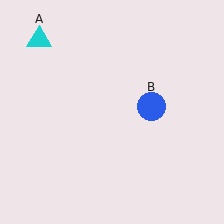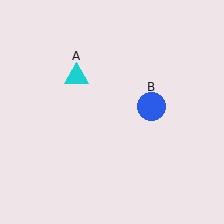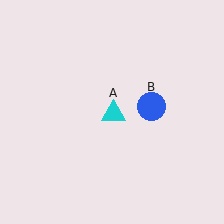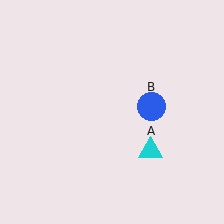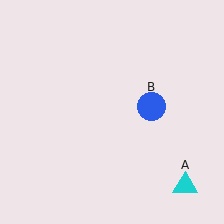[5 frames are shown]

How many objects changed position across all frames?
1 object changed position: cyan triangle (object A).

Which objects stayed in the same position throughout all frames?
Blue circle (object B) remained stationary.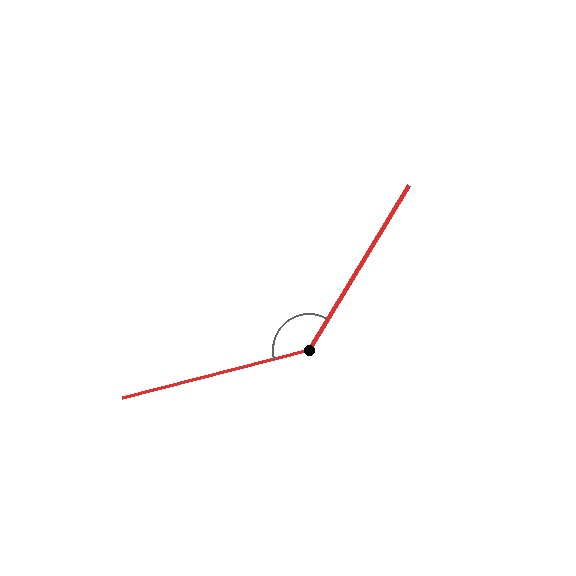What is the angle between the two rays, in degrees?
Approximately 136 degrees.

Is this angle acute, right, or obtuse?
It is obtuse.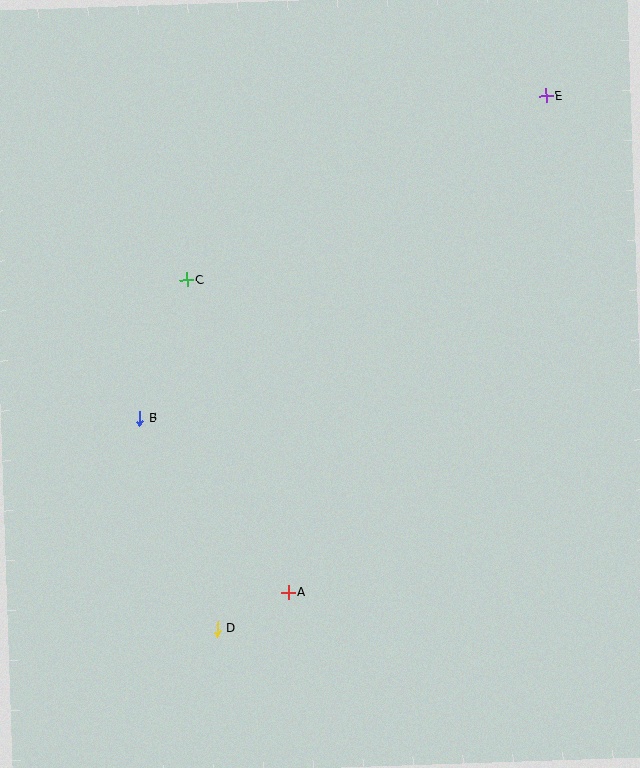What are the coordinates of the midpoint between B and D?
The midpoint between B and D is at (179, 524).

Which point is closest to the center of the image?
Point C at (187, 280) is closest to the center.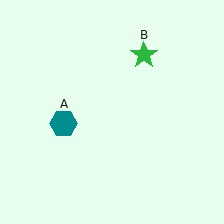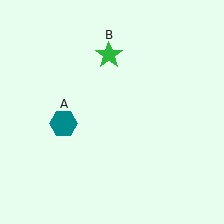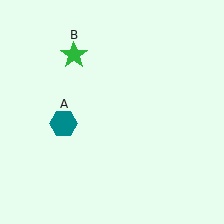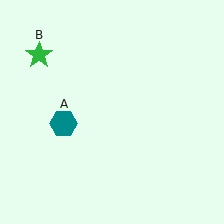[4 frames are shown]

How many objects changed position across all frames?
1 object changed position: green star (object B).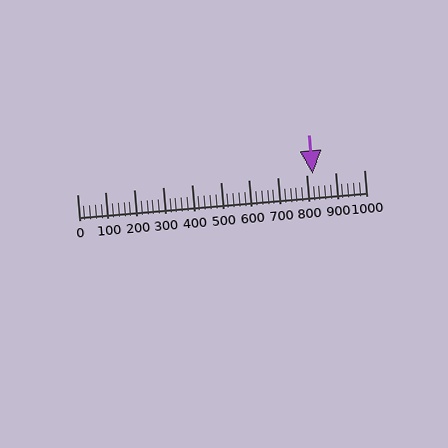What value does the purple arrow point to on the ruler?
The purple arrow points to approximately 820.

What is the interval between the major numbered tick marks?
The major tick marks are spaced 100 units apart.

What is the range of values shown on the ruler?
The ruler shows values from 0 to 1000.